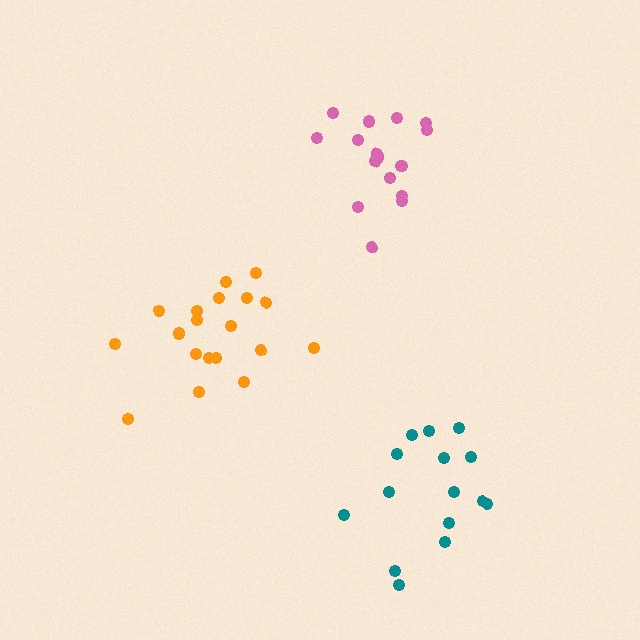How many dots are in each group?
Group 1: 16 dots, Group 2: 15 dots, Group 3: 19 dots (50 total).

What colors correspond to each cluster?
The clusters are colored: pink, teal, orange.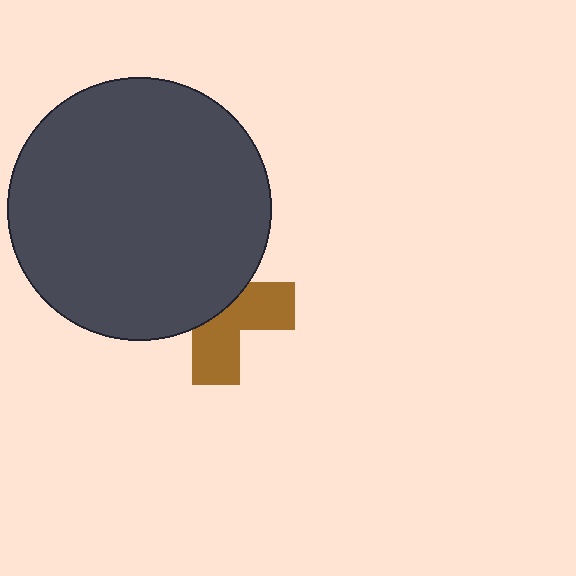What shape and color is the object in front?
The object in front is a dark gray circle.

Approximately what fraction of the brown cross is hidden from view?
Roughly 54% of the brown cross is hidden behind the dark gray circle.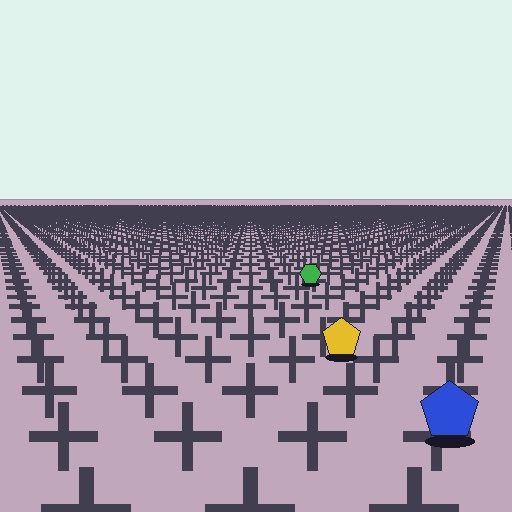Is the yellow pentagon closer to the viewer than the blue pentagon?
No. The blue pentagon is closer — you can tell from the texture gradient: the ground texture is coarser near it.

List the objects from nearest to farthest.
From nearest to farthest: the blue pentagon, the yellow pentagon, the green hexagon.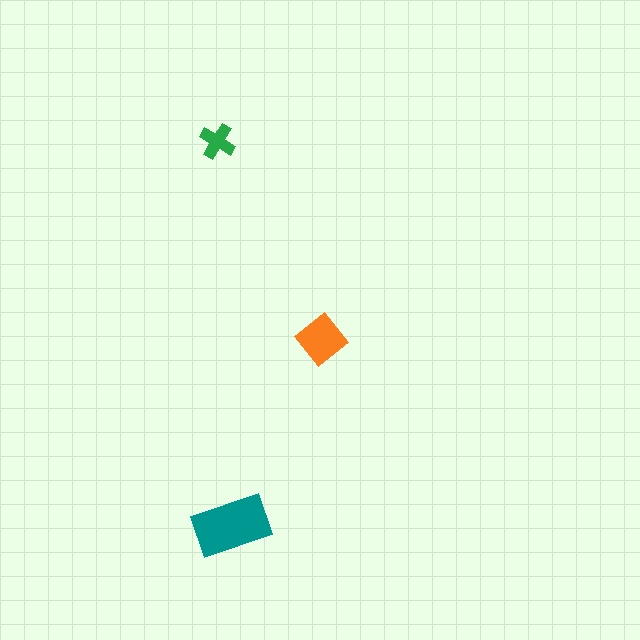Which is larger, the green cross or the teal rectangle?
The teal rectangle.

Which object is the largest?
The teal rectangle.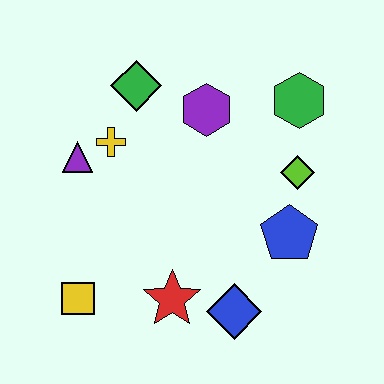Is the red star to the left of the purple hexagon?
Yes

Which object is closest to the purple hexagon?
The green diamond is closest to the purple hexagon.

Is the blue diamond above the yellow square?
No